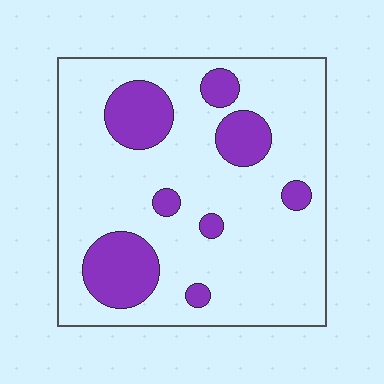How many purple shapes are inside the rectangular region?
8.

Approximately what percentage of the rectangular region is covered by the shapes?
Approximately 20%.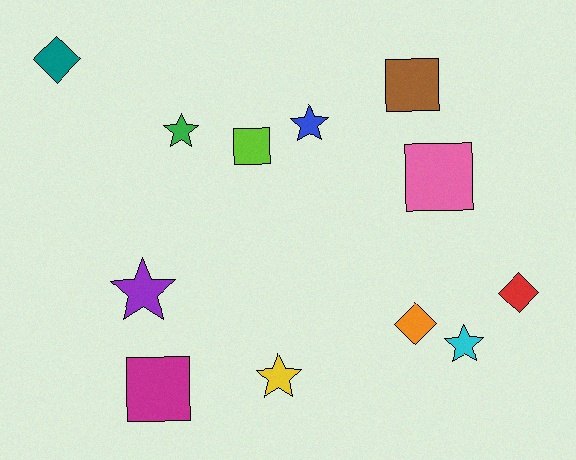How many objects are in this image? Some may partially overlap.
There are 12 objects.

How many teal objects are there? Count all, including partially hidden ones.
There is 1 teal object.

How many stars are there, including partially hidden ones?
There are 5 stars.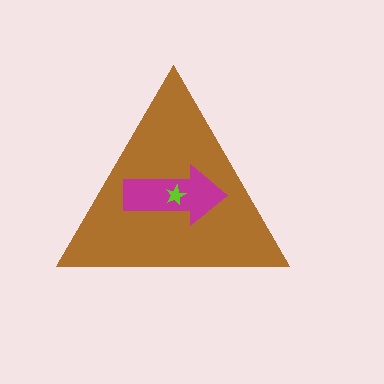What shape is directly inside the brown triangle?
The magenta arrow.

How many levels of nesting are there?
3.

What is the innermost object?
The lime star.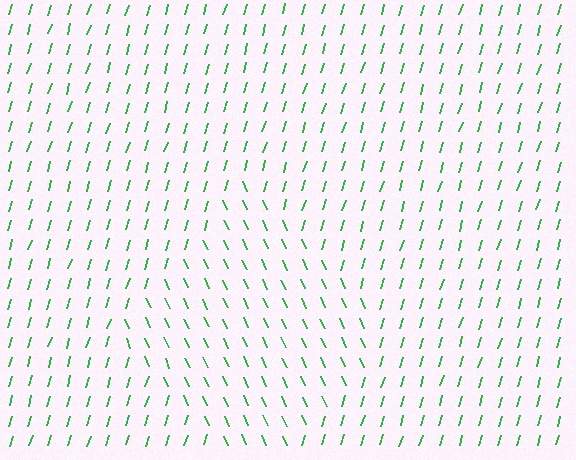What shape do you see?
I see a diamond.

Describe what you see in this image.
The image is filled with small green line segments. A diamond region in the image has lines oriented differently from the surrounding lines, creating a visible texture boundary.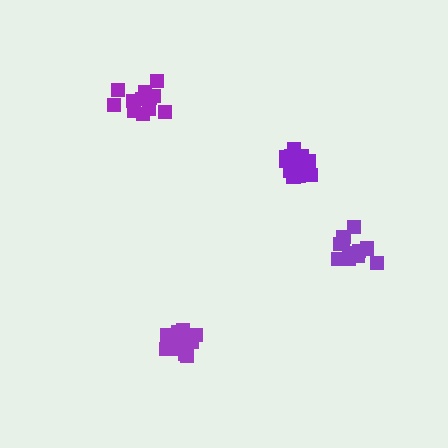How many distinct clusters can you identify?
There are 4 distinct clusters.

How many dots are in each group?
Group 1: 16 dots, Group 2: 12 dots, Group 3: 11 dots, Group 4: 14 dots (53 total).